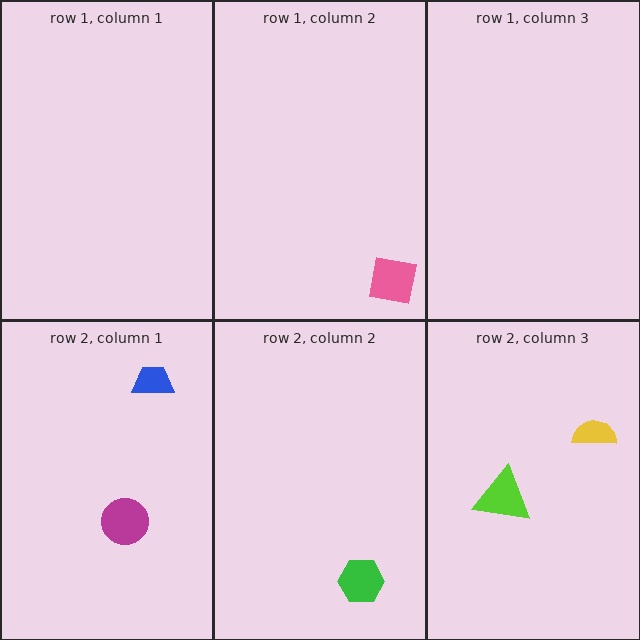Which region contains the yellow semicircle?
The row 2, column 3 region.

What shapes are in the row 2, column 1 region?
The blue trapezoid, the magenta circle.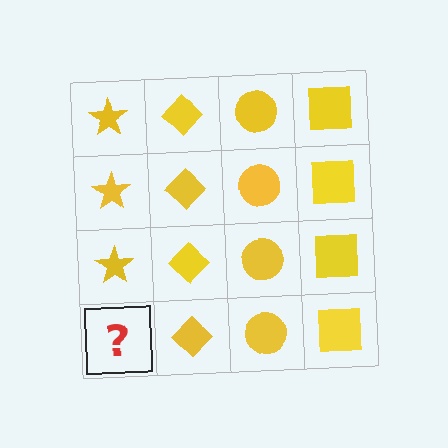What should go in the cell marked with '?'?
The missing cell should contain a yellow star.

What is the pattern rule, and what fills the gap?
The rule is that each column has a consistent shape. The gap should be filled with a yellow star.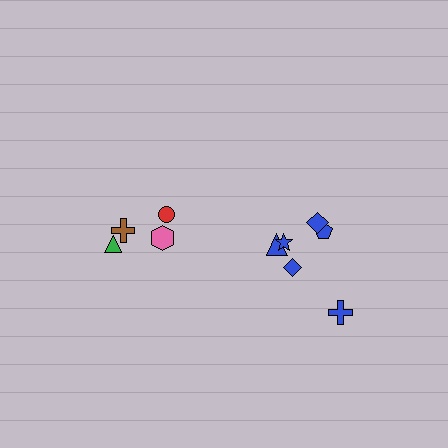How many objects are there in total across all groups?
There are 10 objects.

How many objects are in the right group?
There are 6 objects.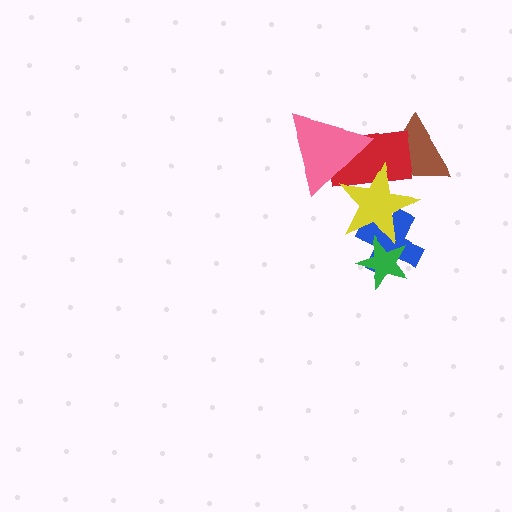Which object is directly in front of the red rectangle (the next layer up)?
The pink triangle is directly in front of the red rectangle.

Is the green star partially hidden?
Yes, it is partially covered by another shape.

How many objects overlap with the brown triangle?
2 objects overlap with the brown triangle.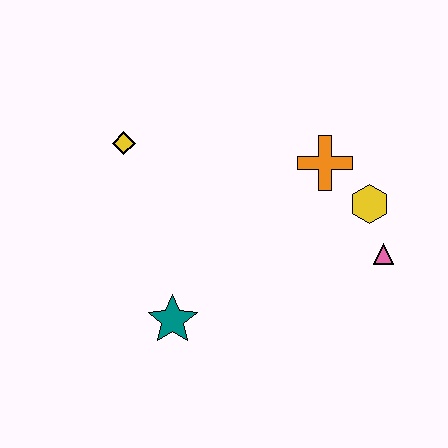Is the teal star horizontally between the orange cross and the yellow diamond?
Yes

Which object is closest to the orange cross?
The yellow hexagon is closest to the orange cross.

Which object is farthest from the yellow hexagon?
The yellow diamond is farthest from the yellow hexagon.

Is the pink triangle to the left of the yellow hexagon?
No